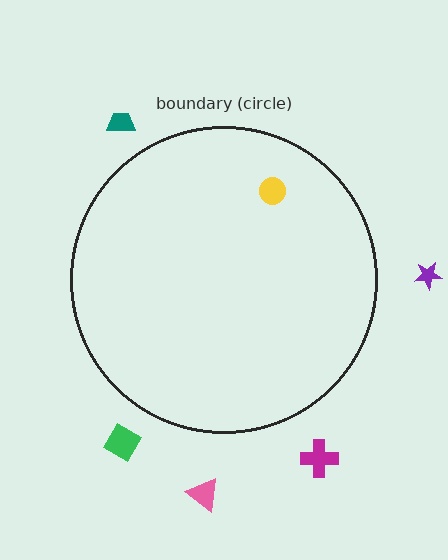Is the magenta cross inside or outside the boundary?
Outside.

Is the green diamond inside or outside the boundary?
Outside.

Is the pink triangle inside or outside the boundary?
Outside.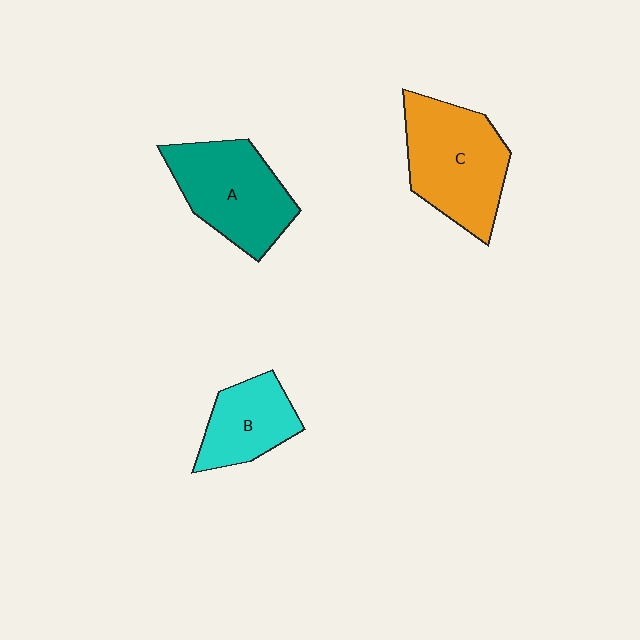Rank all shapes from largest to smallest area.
From largest to smallest: C (orange), A (teal), B (cyan).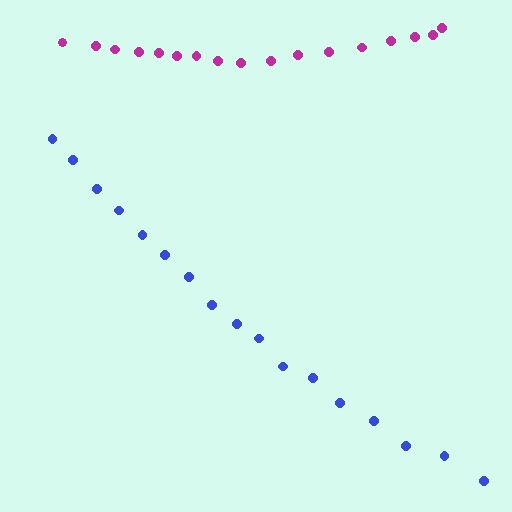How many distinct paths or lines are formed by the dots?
There are 2 distinct paths.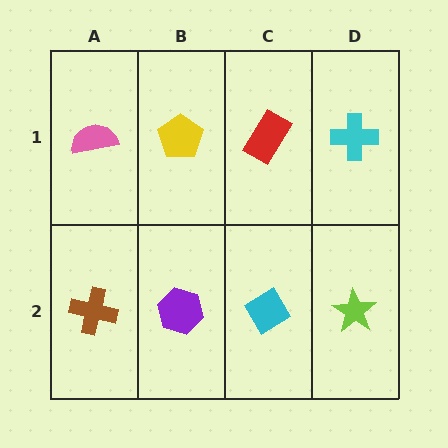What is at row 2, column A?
A brown cross.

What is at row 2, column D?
A lime star.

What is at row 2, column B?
A purple hexagon.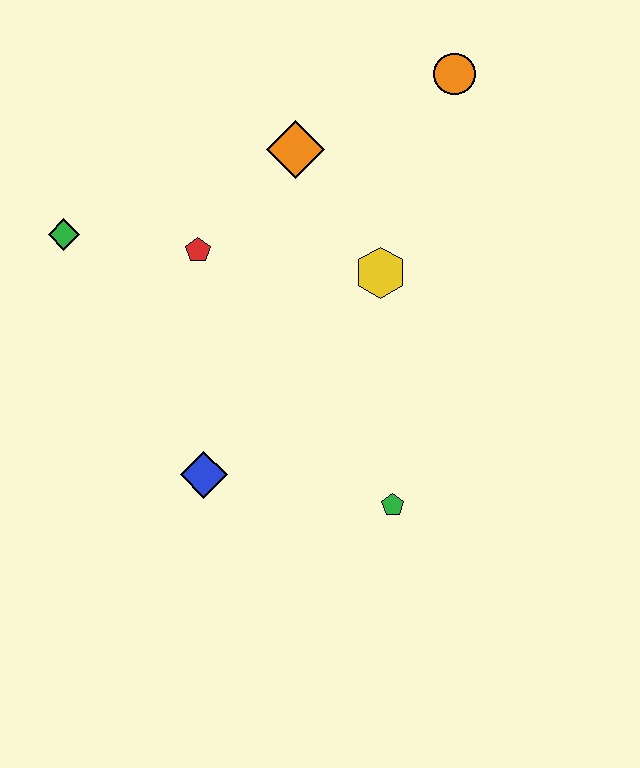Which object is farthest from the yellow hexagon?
The green diamond is farthest from the yellow hexagon.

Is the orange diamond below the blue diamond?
No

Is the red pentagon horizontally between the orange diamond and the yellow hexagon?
No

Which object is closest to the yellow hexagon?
The orange diamond is closest to the yellow hexagon.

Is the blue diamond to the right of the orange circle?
No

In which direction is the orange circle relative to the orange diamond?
The orange circle is to the right of the orange diamond.